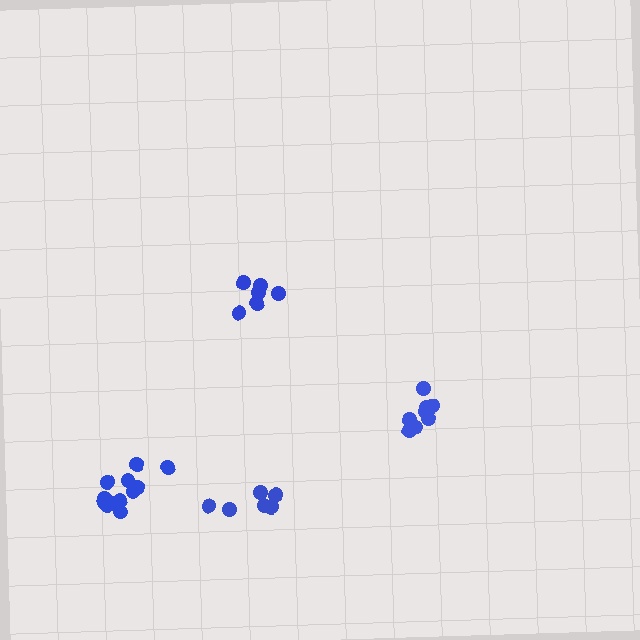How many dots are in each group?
Group 1: 6 dots, Group 2: 12 dots, Group 3: 8 dots, Group 4: 6 dots (32 total).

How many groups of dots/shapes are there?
There are 4 groups.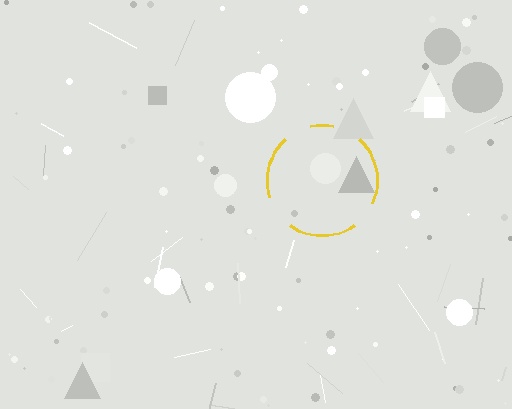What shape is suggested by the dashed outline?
The dashed outline suggests a circle.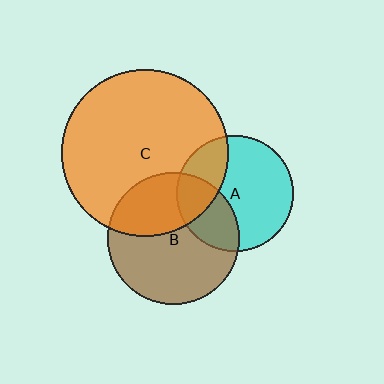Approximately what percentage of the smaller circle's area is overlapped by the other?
Approximately 30%.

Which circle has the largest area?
Circle C (orange).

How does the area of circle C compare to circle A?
Approximately 2.1 times.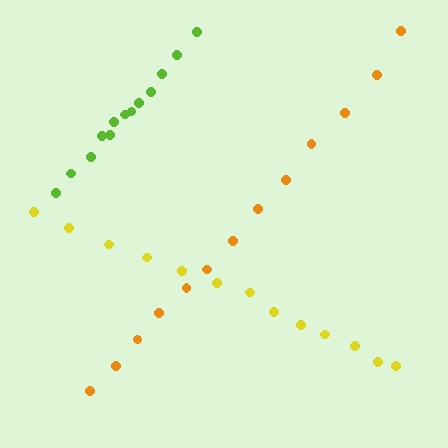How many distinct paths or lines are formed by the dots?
There are 3 distinct paths.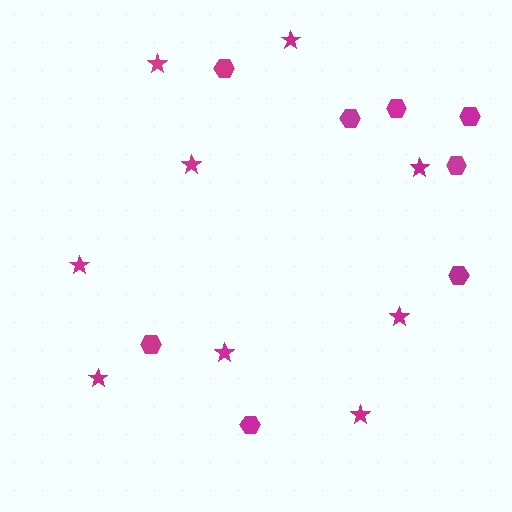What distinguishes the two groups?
There are 2 groups: one group of hexagons (8) and one group of stars (9).